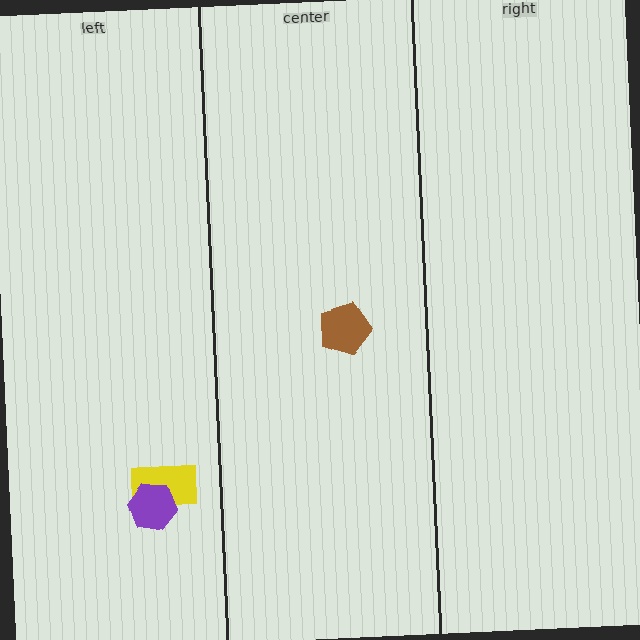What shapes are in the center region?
The brown pentagon.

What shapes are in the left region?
The yellow rectangle, the purple hexagon.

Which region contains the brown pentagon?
The center region.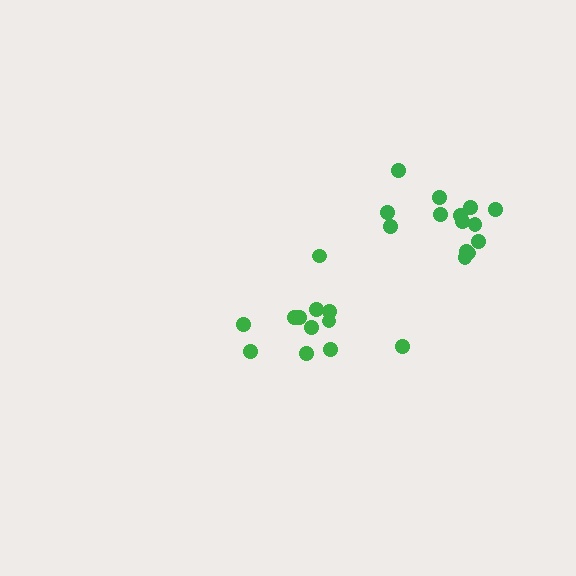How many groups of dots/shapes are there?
There are 2 groups.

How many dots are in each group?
Group 1: 13 dots, Group 2: 14 dots (27 total).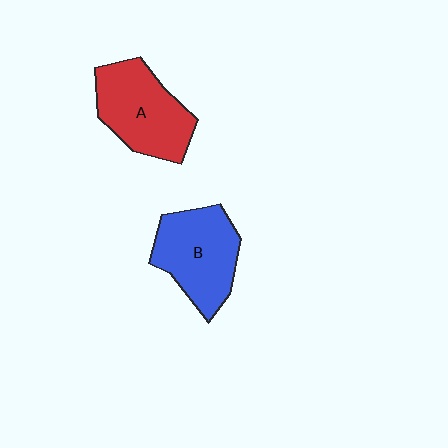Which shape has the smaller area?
Shape B (blue).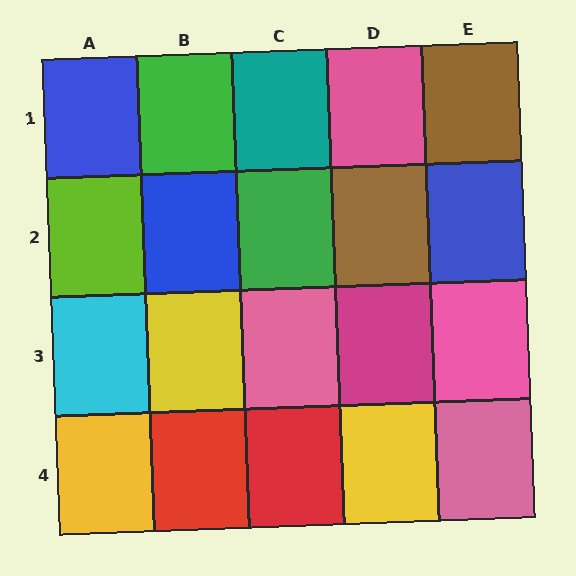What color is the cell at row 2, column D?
Brown.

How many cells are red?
2 cells are red.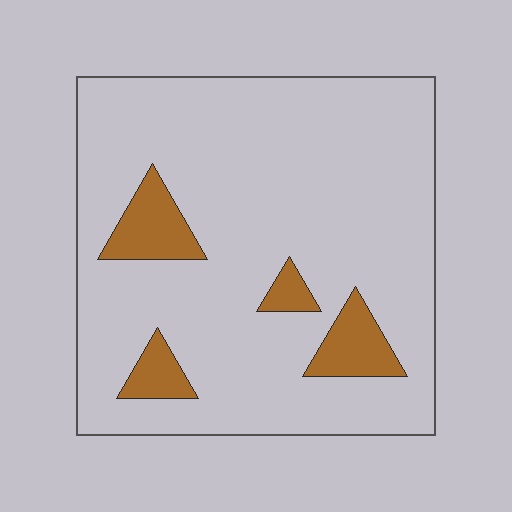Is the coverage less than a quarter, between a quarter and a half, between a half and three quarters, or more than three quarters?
Less than a quarter.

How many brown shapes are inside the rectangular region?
4.